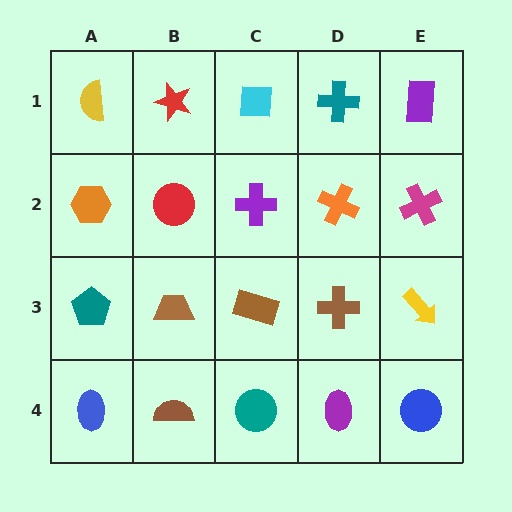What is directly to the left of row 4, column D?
A teal circle.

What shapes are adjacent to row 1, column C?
A purple cross (row 2, column C), a red star (row 1, column B), a teal cross (row 1, column D).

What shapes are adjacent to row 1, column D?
An orange cross (row 2, column D), a cyan square (row 1, column C), a purple rectangle (row 1, column E).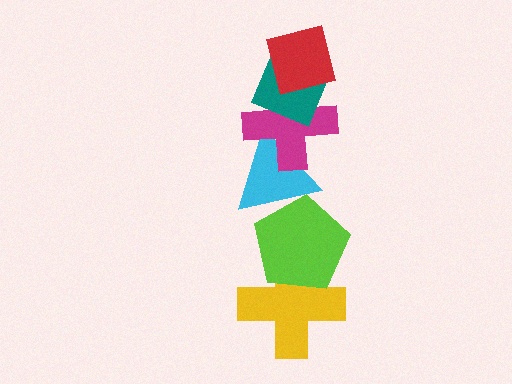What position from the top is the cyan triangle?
The cyan triangle is 4th from the top.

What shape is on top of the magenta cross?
The teal diamond is on top of the magenta cross.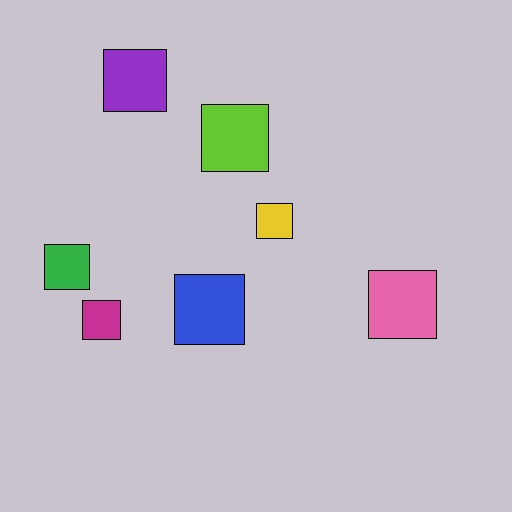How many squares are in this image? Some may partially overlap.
There are 7 squares.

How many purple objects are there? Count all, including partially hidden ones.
There is 1 purple object.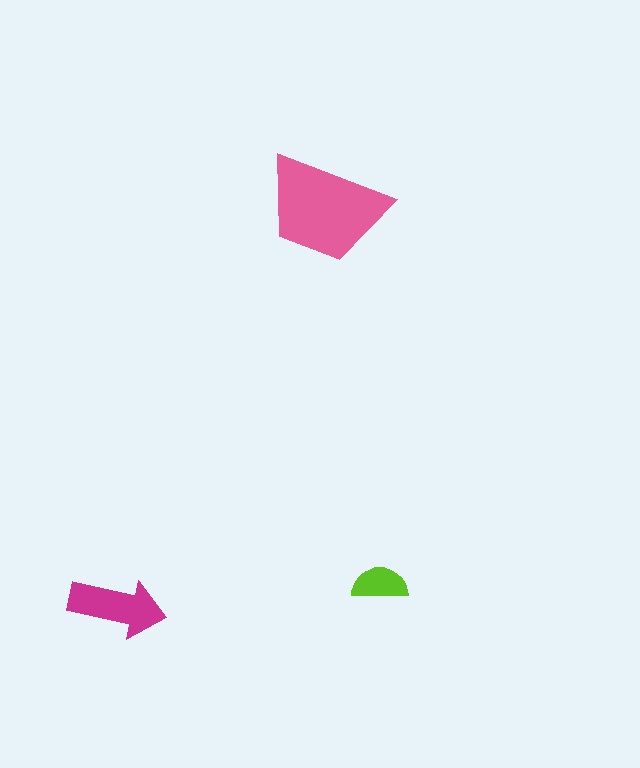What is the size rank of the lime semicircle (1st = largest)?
3rd.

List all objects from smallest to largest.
The lime semicircle, the magenta arrow, the pink trapezoid.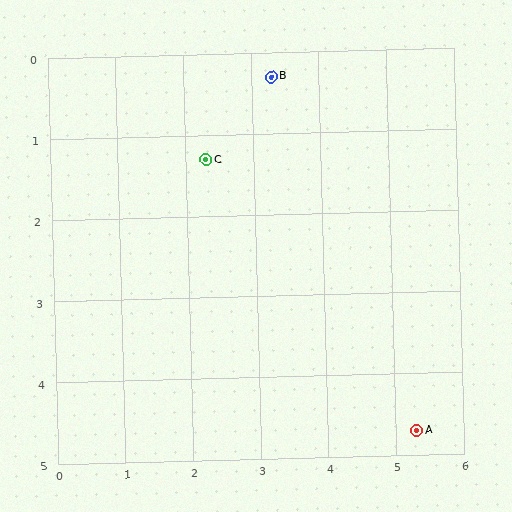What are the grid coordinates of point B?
Point B is at approximately (3.3, 0.3).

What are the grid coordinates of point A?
Point A is at approximately (5.3, 4.7).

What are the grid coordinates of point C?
Point C is at approximately (2.3, 1.3).